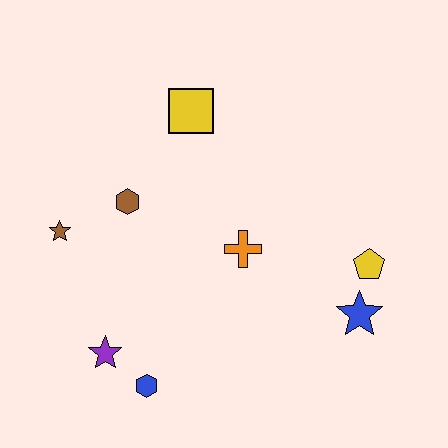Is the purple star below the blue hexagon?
No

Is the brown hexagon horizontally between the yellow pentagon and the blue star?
No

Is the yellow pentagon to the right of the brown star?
Yes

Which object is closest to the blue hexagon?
The purple star is closest to the blue hexagon.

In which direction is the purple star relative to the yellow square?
The purple star is below the yellow square.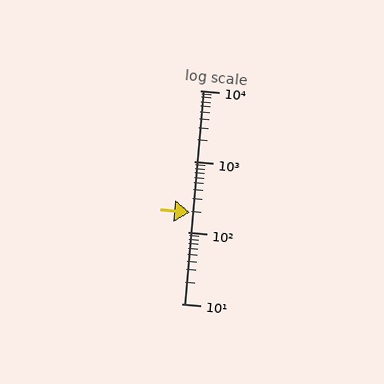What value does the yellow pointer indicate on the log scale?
The pointer indicates approximately 190.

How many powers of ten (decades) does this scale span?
The scale spans 3 decades, from 10 to 10000.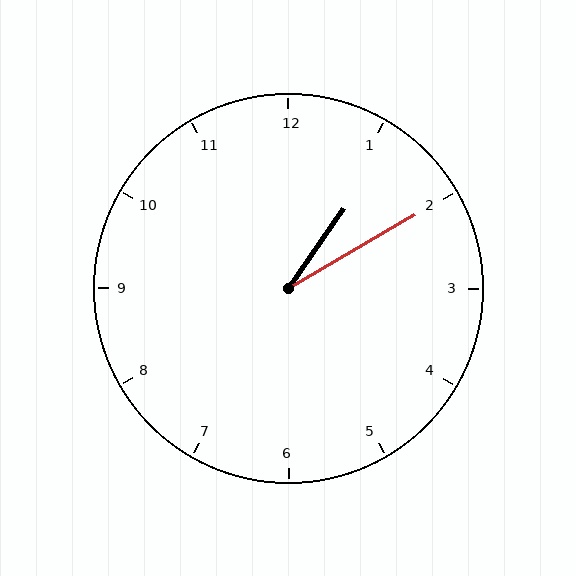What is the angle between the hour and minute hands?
Approximately 25 degrees.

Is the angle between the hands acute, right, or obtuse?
It is acute.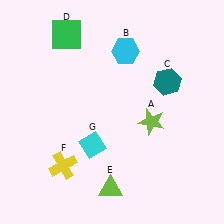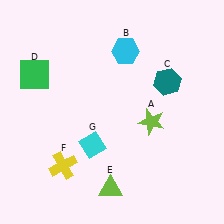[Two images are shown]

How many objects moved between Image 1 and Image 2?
1 object moved between the two images.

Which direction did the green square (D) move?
The green square (D) moved down.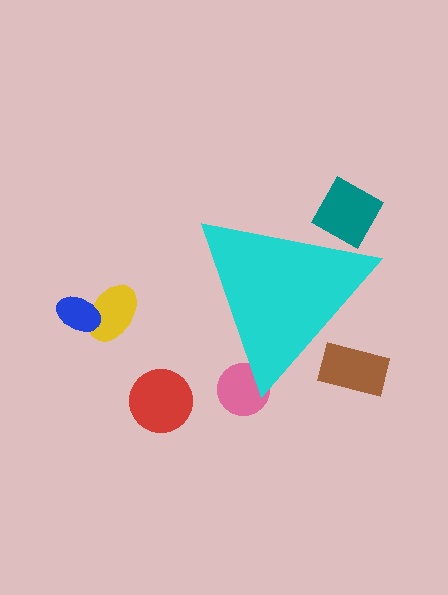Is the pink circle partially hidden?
Yes, the pink circle is partially hidden behind the cyan triangle.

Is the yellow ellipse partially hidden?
No, the yellow ellipse is fully visible.